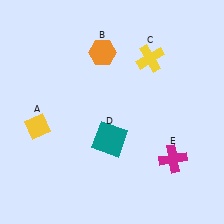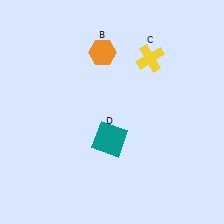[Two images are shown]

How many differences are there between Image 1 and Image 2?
There are 2 differences between the two images.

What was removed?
The magenta cross (E), the yellow diamond (A) were removed in Image 2.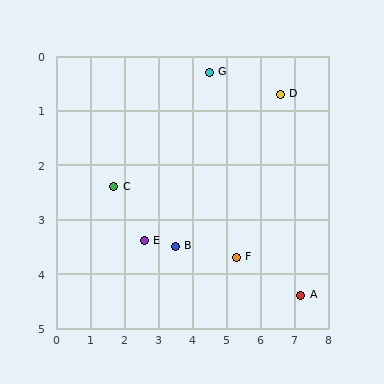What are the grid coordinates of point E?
Point E is at approximately (2.6, 3.4).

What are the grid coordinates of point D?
Point D is at approximately (6.6, 0.7).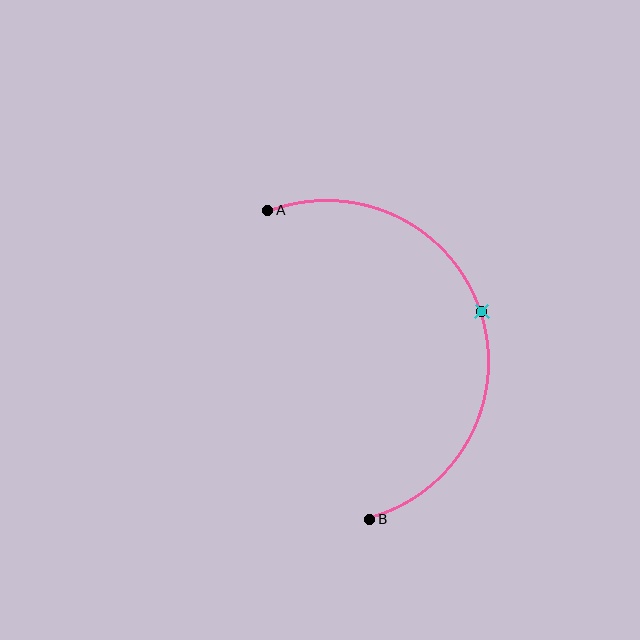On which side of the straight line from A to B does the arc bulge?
The arc bulges to the right of the straight line connecting A and B.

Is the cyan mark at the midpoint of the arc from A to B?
Yes. The cyan mark lies on the arc at equal arc-length from both A and B — it is the arc midpoint.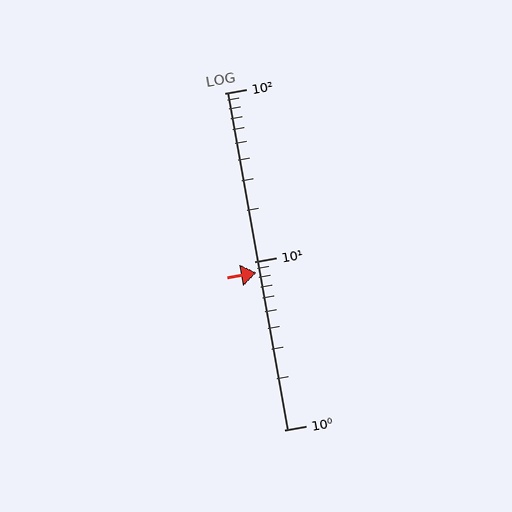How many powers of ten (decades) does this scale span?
The scale spans 2 decades, from 1 to 100.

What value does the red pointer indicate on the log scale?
The pointer indicates approximately 8.6.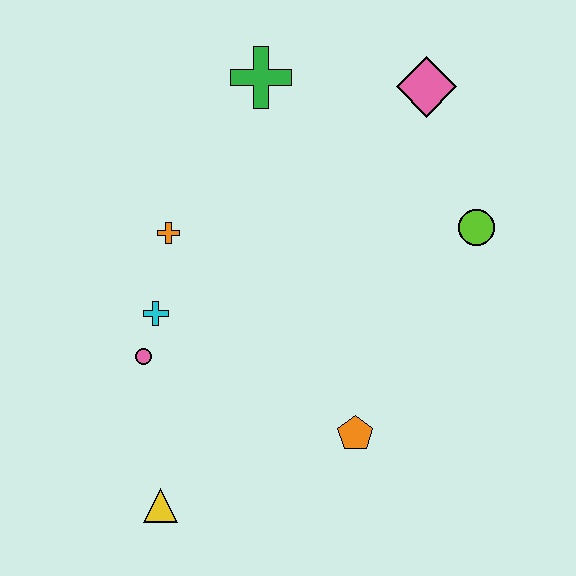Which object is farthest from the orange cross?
The lime circle is farthest from the orange cross.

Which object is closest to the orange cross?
The cyan cross is closest to the orange cross.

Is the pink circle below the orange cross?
Yes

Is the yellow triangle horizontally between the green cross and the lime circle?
No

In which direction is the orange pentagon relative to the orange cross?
The orange pentagon is below the orange cross.